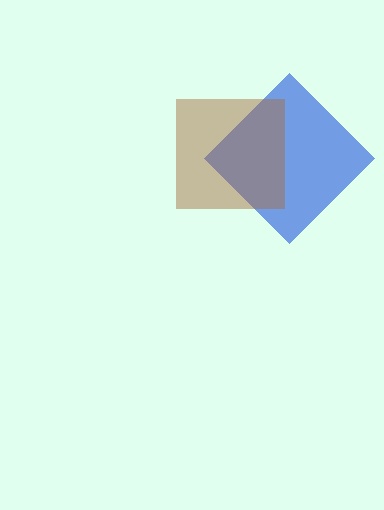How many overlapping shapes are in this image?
There are 2 overlapping shapes in the image.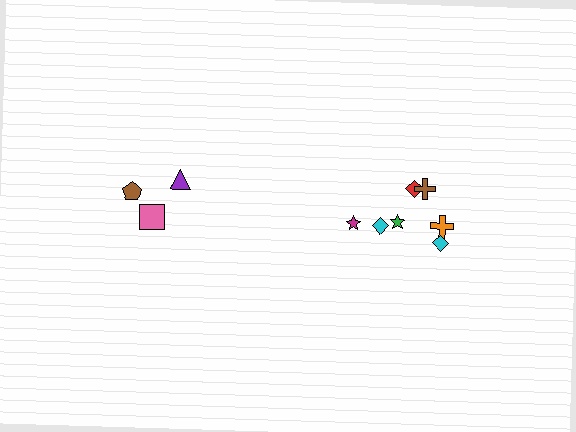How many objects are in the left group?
There are 3 objects.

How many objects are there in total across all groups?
There are 10 objects.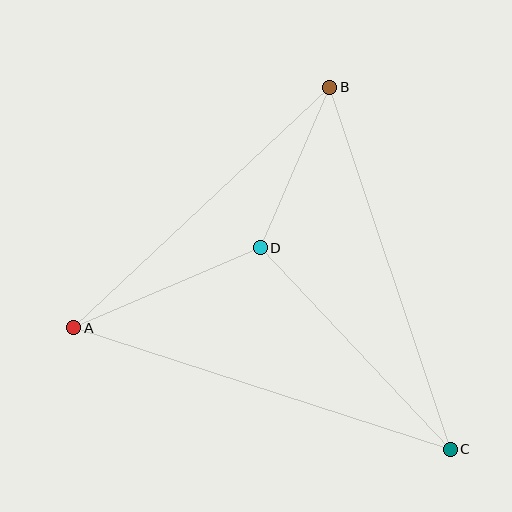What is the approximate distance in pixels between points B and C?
The distance between B and C is approximately 381 pixels.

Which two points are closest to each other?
Points B and D are closest to each other.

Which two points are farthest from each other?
Points A and C are farthest from each other.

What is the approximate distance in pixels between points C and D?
The distance between C and D is approximately 277 pixels.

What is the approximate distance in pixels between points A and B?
The distance between A and B is approximately 351 pixels.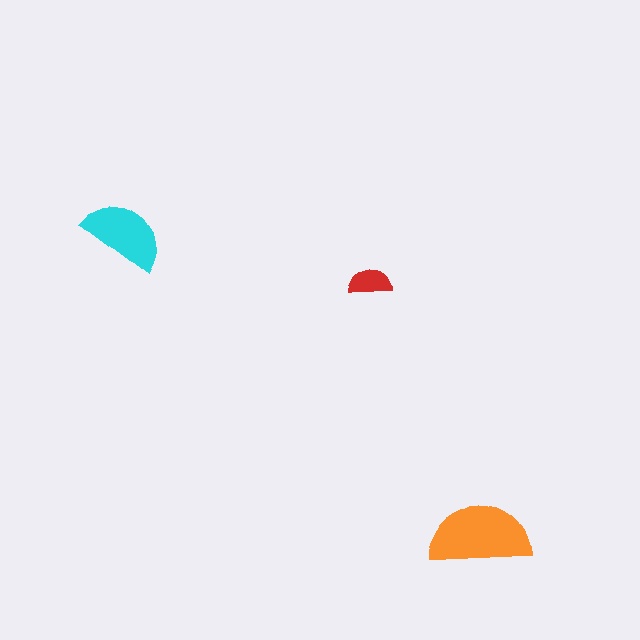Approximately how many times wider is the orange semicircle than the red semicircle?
About 2.5 times wider.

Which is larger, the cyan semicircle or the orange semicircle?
The orange one.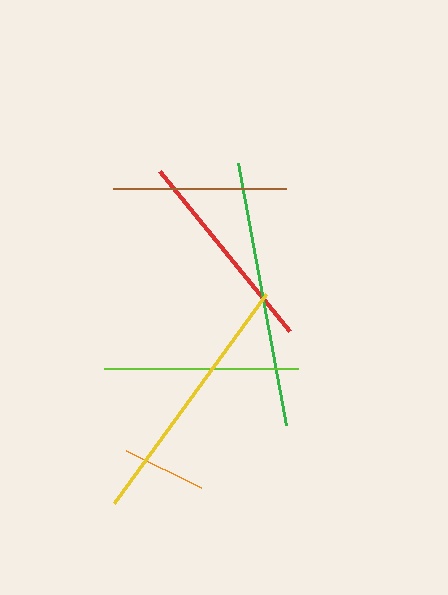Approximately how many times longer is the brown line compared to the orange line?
The brown line is approximately 2.1 times the length of the orange line.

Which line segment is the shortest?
The orange line is the shortest at approximately 83 pixels.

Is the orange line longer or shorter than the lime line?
The lime line is longer than the orange line.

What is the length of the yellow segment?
The yellow segment is approximately 257 pixels long.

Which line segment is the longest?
The green line is the longest at approximately 266 pixels.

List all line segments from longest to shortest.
From longest to shortest: green, yellow, red, lime, brown, orange.